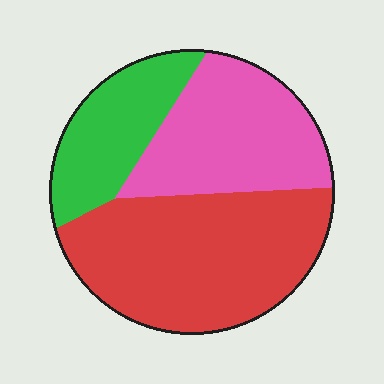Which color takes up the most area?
Red, at roughly 45%.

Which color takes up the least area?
Green, at roughly 20%.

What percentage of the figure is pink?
Pink takes up about one third (1/3) of the figure.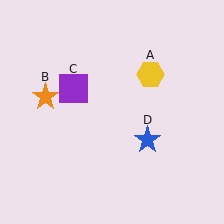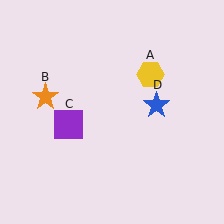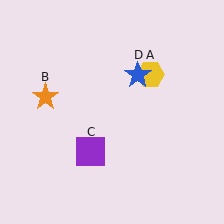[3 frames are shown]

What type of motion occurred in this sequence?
The purple square (object C), blue star (object D) rotated counterclockwise around the center of the scene.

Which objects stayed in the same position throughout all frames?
Yellow hexagon (object A) and orange star (object B) remained stationary.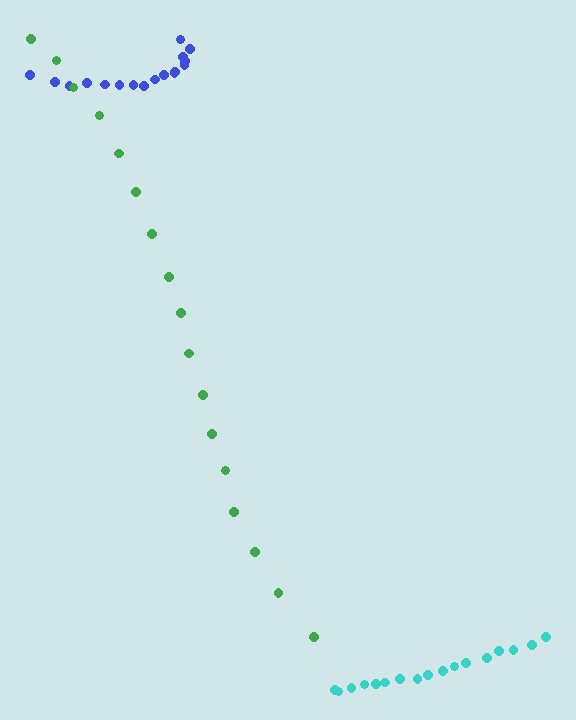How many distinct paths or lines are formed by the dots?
There are 3 distinct paths.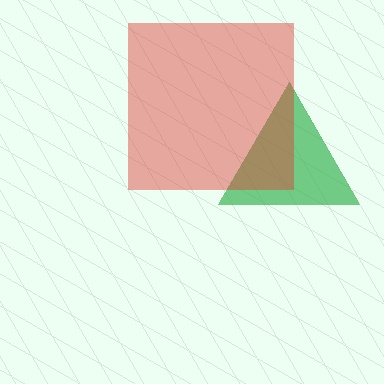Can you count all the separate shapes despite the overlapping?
Yes, there are 2 separate shapes.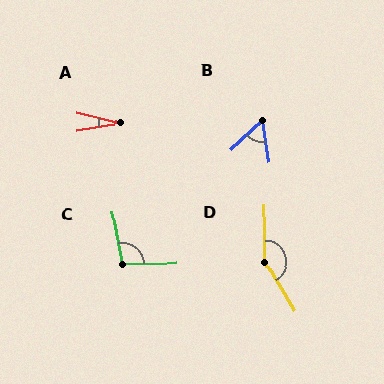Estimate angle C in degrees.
Approximately 99 degrees.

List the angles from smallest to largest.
A (24°), B (55°), C (99°), D (149°).